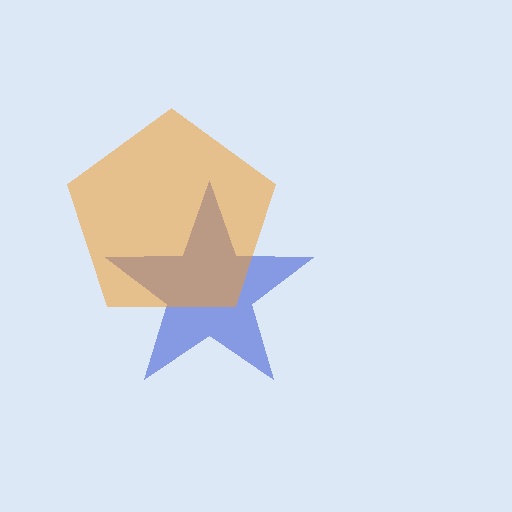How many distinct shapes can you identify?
There are 2 distinct shapes: a blue star, an orange pentagon.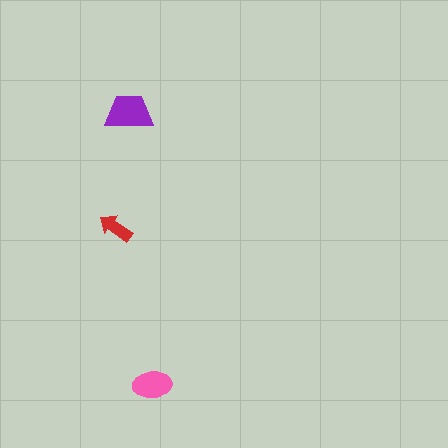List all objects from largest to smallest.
The purple trapezoid, the pink ellipse, the red arrow.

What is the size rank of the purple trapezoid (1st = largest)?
1st.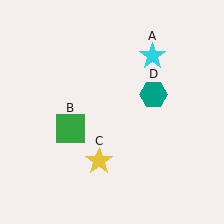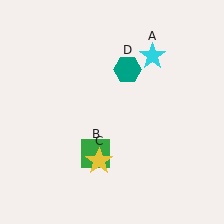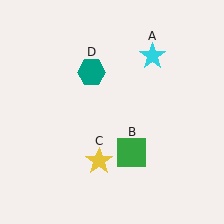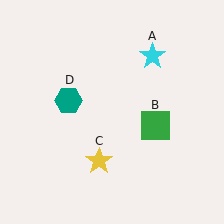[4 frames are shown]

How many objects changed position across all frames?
2 objects changed position: green square (object B), teal hexagon (object D).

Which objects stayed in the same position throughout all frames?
Cyan star (object A) and yellow star (object C) remained stationary.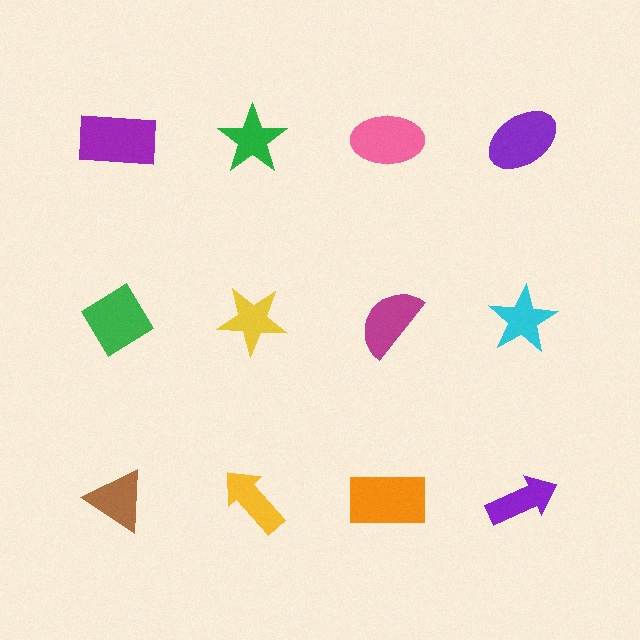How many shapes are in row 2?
4 shapes.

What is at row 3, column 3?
An orange rectangle.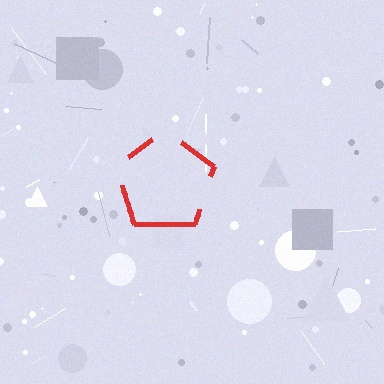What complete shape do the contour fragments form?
The contour fragments form a pentagon.